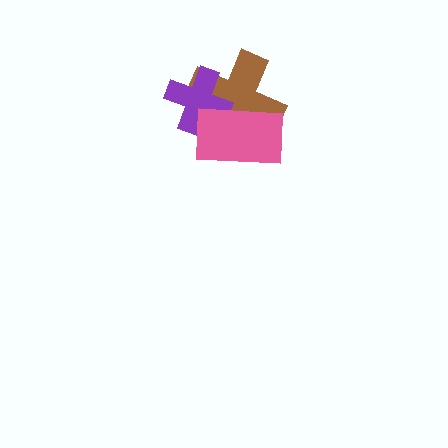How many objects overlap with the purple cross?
2 objects overlap with the purple cross.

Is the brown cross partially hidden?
Yes, it is partially covered by another shape.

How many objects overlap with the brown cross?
2 objects overlap with the brown cross.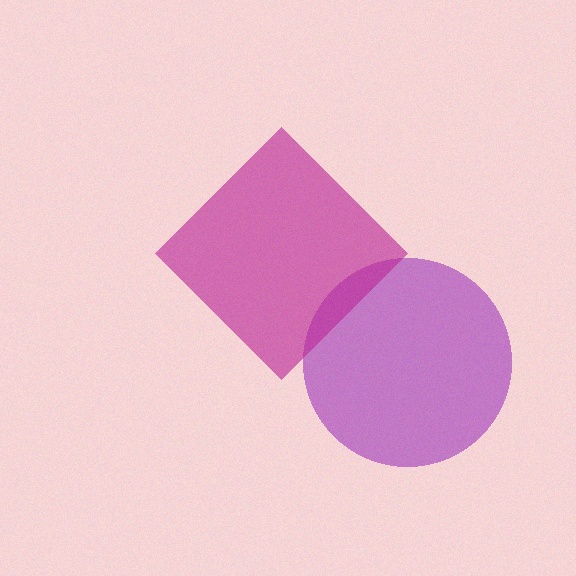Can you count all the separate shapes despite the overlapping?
Yes, there are 2 separate shapes.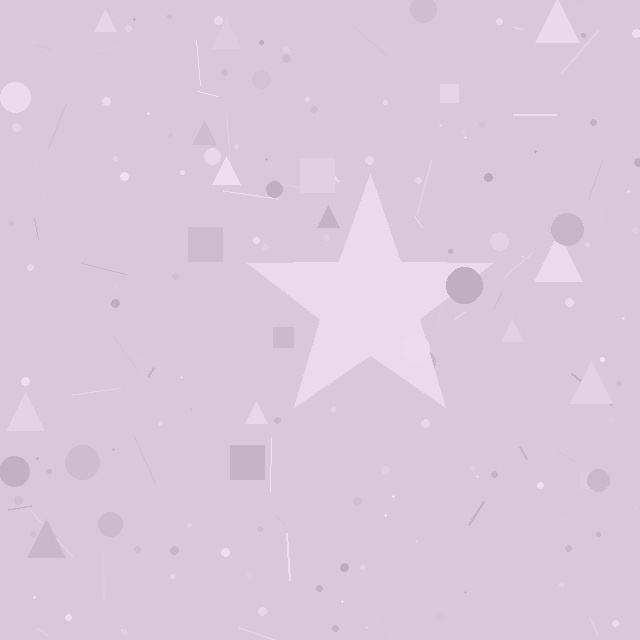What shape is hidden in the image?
A star is hidden in the image.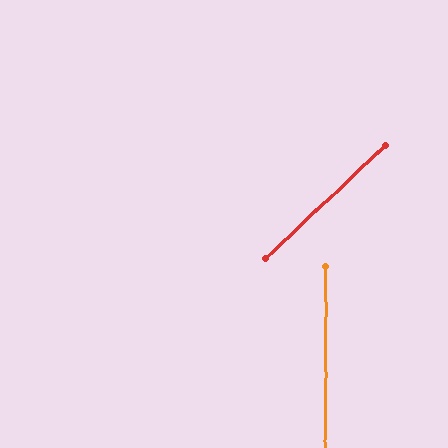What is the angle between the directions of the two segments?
Approximately 47 degrees.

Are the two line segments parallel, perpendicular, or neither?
Neither parallel nor perpendicular — they differ by about 47°.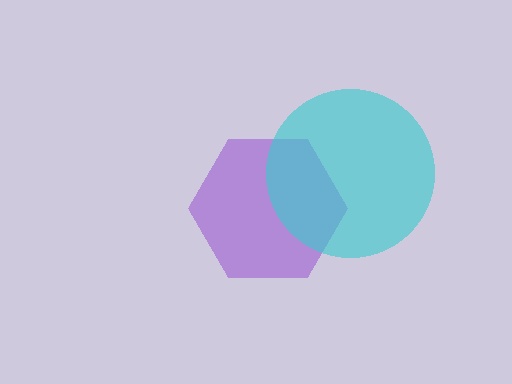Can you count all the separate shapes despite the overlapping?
Yes, there are 2 separate shapes.